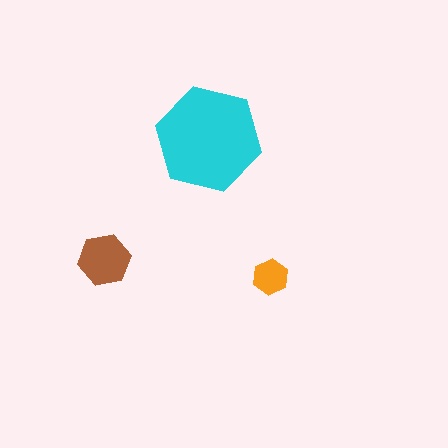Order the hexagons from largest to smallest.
the cyan one, the brown one, the orange one.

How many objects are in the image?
There are 3 objects in the image.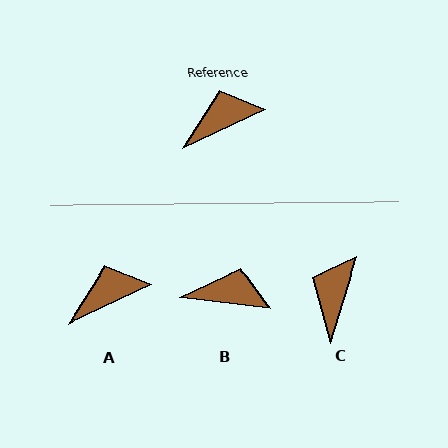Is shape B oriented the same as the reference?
No, it is off by about 33 degrees.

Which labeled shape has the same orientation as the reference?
A.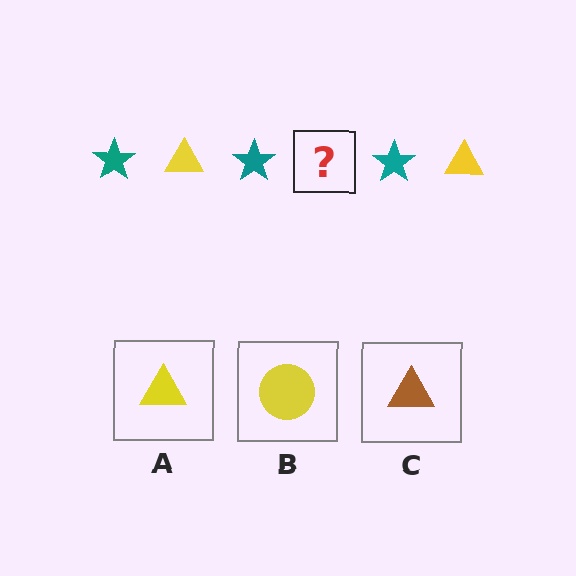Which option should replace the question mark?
Option A.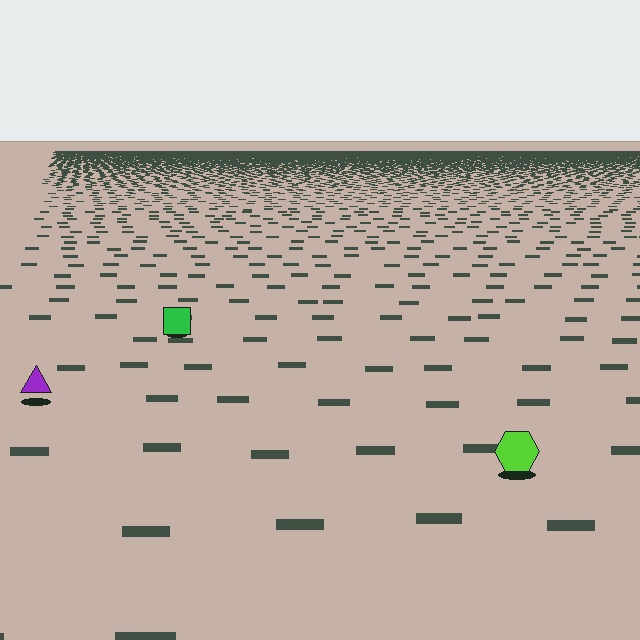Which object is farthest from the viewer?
The green square is farthest from the viewer. It appears smaller and the ground texture around it is denser.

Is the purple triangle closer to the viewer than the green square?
Yes. The purple triangle is closer — you can tell from the texture gradient: the ground texture is coarser near it.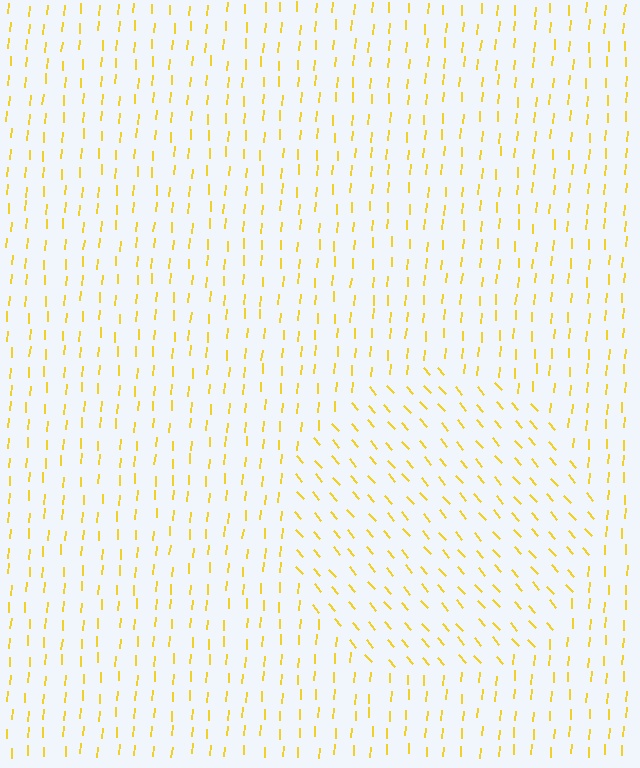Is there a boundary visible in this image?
Yes, there is a texture boundary formed by a change in line orientation.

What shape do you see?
I see a circle.